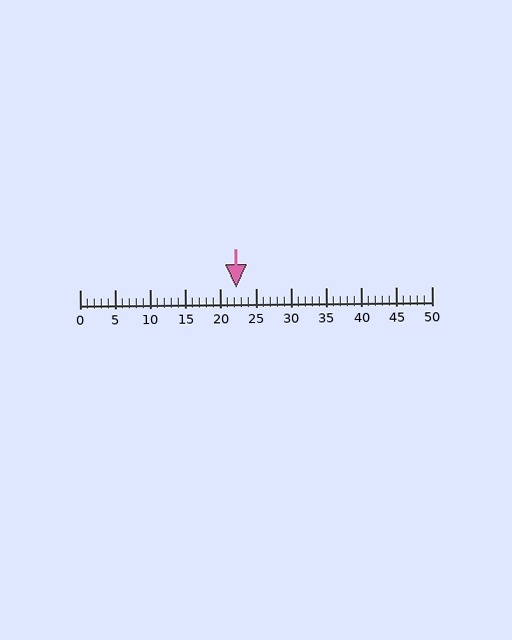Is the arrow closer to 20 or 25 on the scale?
The arrow is closer to 20.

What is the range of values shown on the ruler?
The ruler shows values from 0 to 50.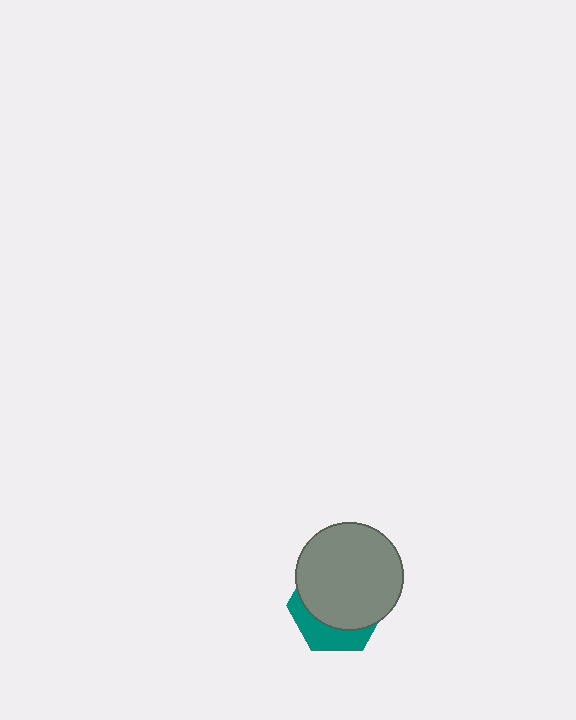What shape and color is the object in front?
The object in front is a gray circle.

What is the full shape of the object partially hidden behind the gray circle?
The partially hidden object is a teal hexagon.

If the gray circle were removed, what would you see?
You would see the complete teal hexagon.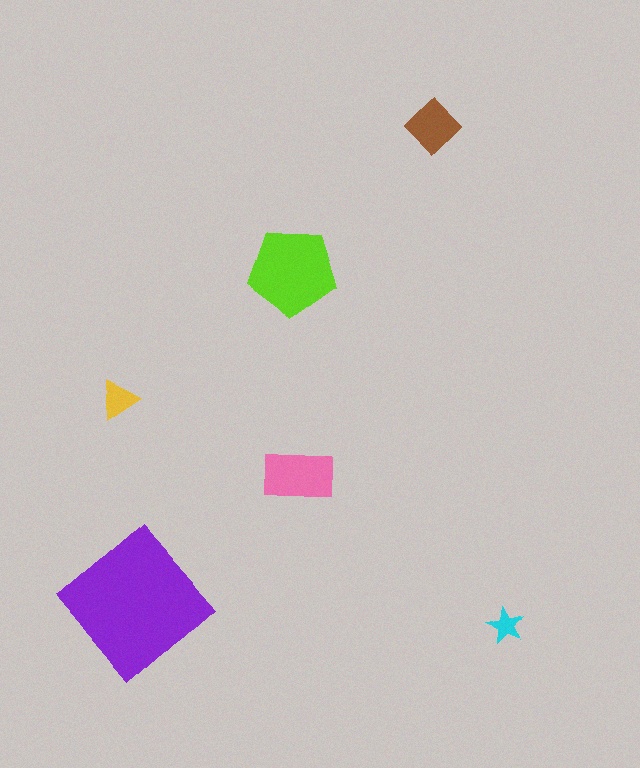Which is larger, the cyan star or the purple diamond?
The purple diamond.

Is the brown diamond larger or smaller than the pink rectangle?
Smaller.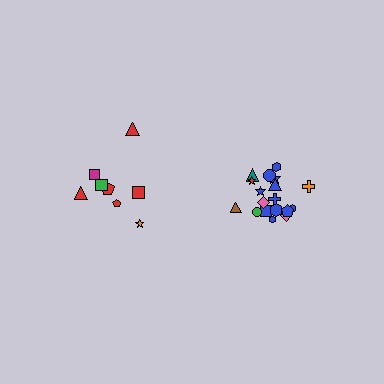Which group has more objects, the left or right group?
The right group.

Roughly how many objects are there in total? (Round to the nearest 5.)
Roughly 25 objects in total.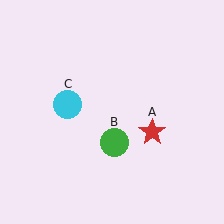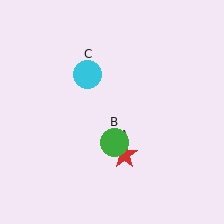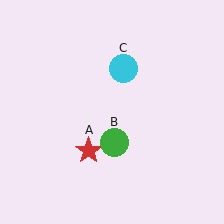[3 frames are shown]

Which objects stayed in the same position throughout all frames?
Green circle (object B) remained stationary.